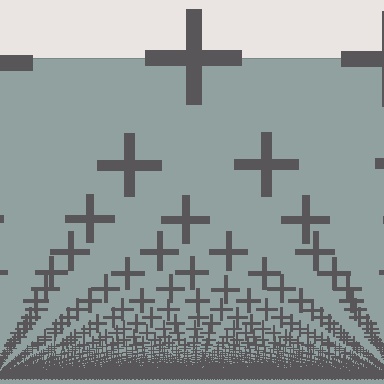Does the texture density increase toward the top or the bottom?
Density increases toward the bottom.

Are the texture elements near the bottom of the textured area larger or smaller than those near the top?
Smaller. The gradient is inverted — elements near the bottom are smaller and denser.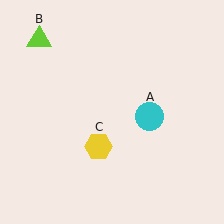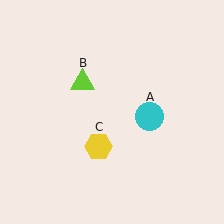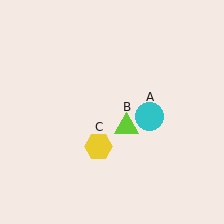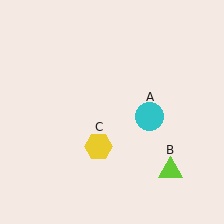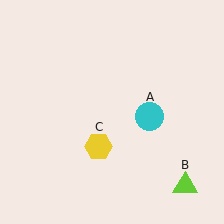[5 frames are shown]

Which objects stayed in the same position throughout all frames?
Cyan circle (object A) and yellow hexagon (object C) remained stationary.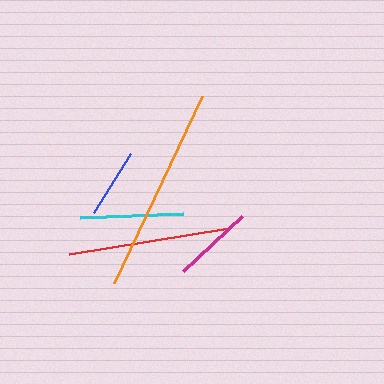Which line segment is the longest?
The orange line is the longest at approximately 207 pixels.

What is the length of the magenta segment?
The magenta segment is approximately 80 pixels long.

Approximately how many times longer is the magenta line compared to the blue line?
The magenta line is approximately 1.1 times the length of the blue line.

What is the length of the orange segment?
The orange segment is approximately 207 pixels long.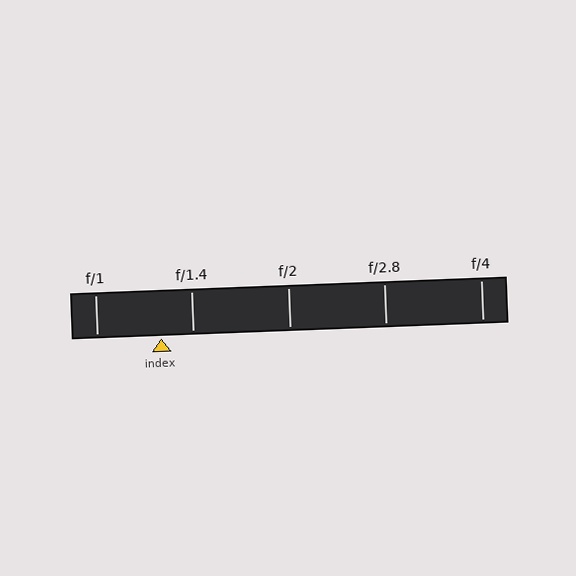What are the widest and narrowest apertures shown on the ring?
The widest aperture shown is f/1 and the narrowest is f/4.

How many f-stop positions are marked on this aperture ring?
There are 5 f-stop positions marked.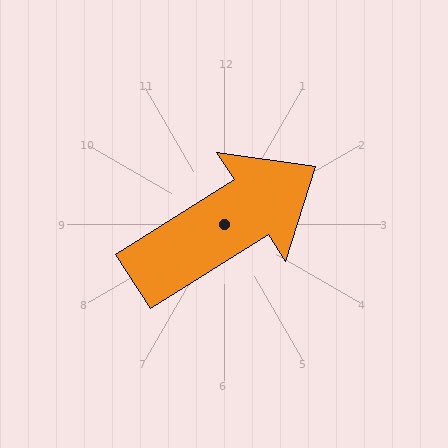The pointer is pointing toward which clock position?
Roughly 2 o'clock.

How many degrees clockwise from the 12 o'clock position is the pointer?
Approximately 58 degrees.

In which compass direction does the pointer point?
Northeast.